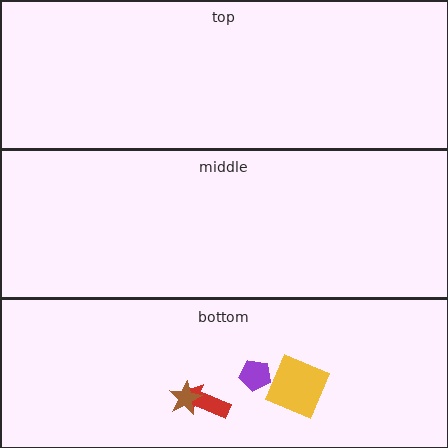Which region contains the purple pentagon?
The bottom region.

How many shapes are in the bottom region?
4.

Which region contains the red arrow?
The bottom region.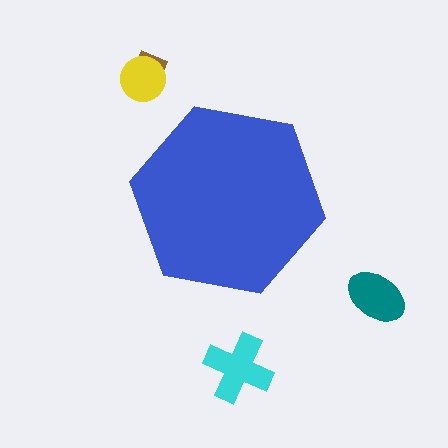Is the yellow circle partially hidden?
No, the yellow circle is fully visible.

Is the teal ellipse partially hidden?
No, the teal ellipse is fully visible.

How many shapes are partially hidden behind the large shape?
0 shapes are partially hidden.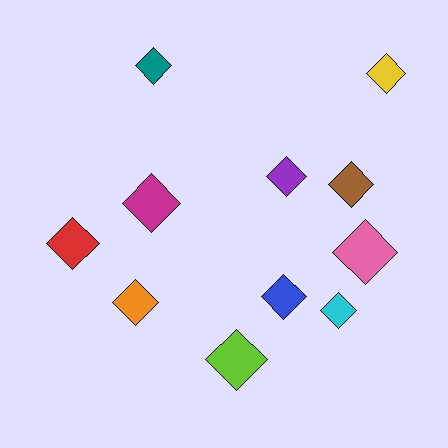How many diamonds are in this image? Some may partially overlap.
There are 11 diamonds.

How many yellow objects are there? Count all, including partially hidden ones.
There is 1 yellow object.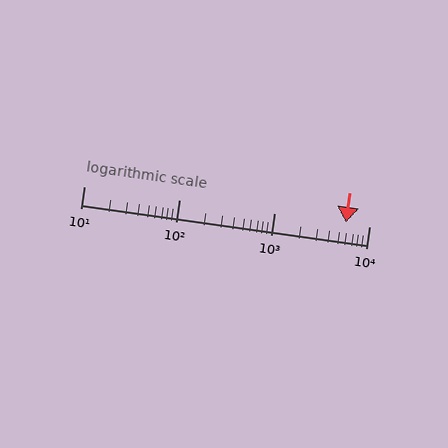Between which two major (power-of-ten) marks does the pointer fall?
The pointer is between 1000 and 10000.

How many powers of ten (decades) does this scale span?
The scale spans 3 decades, from 10 to 10000.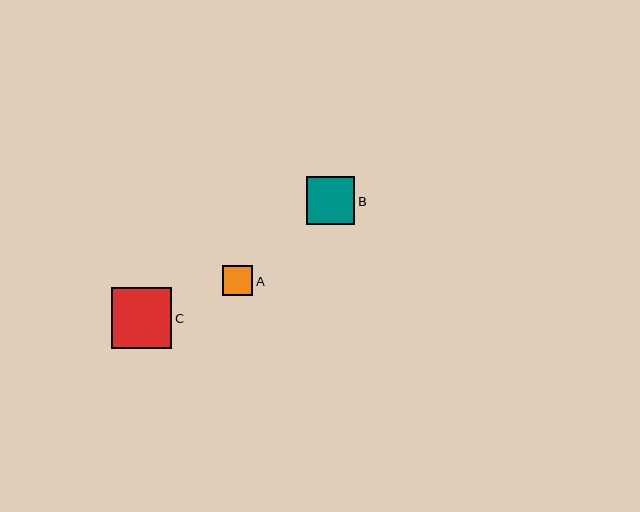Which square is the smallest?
Square A is the smallest with a size of approximately 30 pixels.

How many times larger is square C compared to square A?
Square C is approximately 2.0 times the size of square A.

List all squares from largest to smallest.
From largest to smallest: C, B, A.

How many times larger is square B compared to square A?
Square B is approximately 1.6 times the size of square A.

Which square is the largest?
Square C is the largest with a size of approximately 61 pixels.